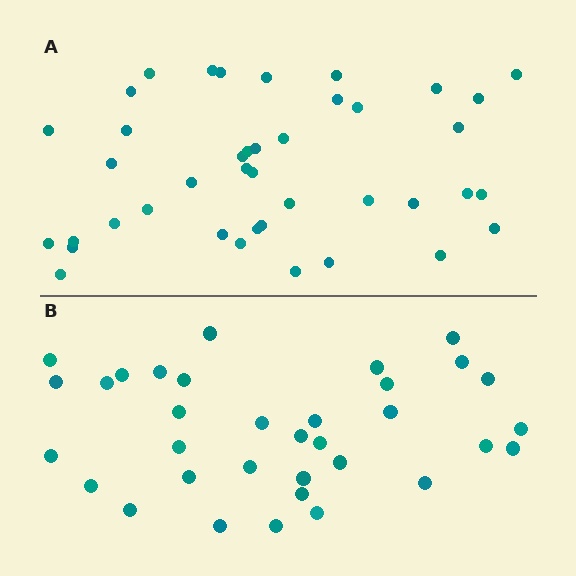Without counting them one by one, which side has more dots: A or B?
Region A (the top region) has more dots.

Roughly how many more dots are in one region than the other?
Region A has roughly 8 or so more dots than region B.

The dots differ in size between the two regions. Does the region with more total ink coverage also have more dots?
No. Region B has more total ink coverage because its dots are larger, but region A actually contains more individual dots. Total area can be misleading — the number of items is what matters here.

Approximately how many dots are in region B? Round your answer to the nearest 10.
About 30 dots. (The exact count is 34, which rounds to 30.)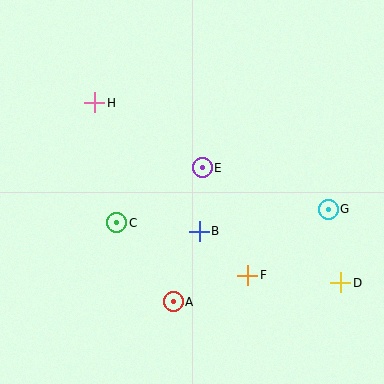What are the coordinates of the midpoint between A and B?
The midpoint between A and B is at (186, 266).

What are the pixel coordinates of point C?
Point C is at (117, 223).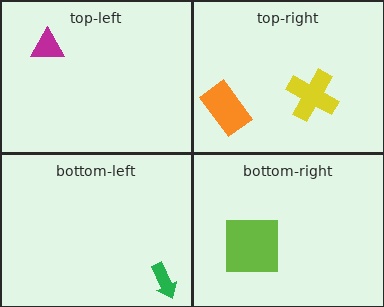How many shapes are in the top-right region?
2.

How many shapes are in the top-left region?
1.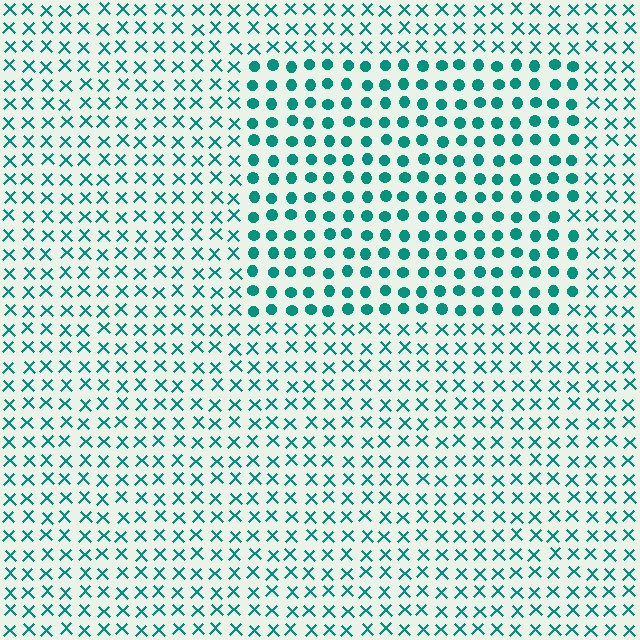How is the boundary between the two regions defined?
The boundary is defined by a change in element shape: circles inside vs. X marks outside. All elements share the same color and spacing.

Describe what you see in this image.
The image is filled with small teal elements arranged in a uniform grid. A rectangle-shaped region contains circles, while the surrounding area contains X marks. The boundary is defined purely by the change in element shape.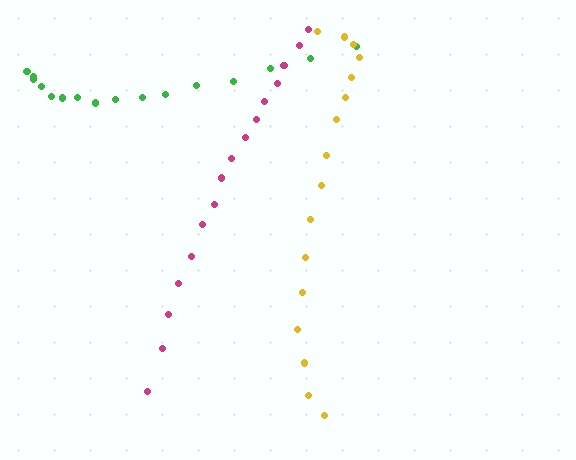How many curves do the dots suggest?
There are 3 distinct paths.